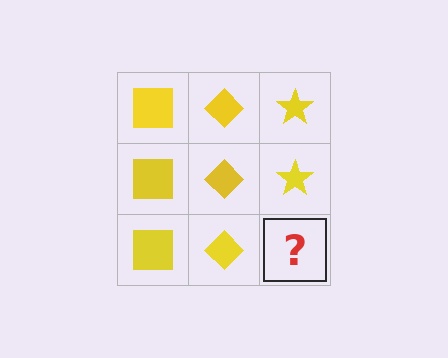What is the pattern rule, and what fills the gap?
The rule is that each column has a consistent shape. The gap should be filled with a yellow star.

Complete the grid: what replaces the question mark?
The question mark should be replaced with a yellow star.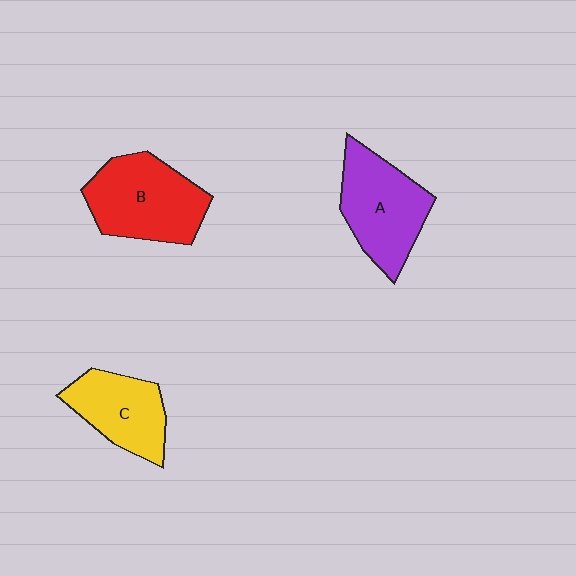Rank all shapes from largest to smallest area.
From largest to smallest: B (red), A (purple), C (yellow).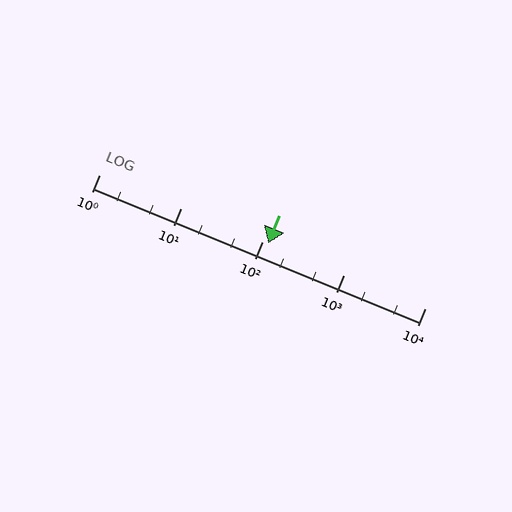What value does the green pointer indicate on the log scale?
The pointer indicates approximately 120.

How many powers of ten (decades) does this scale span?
The scale spans 4 decades, from 1 to 10000.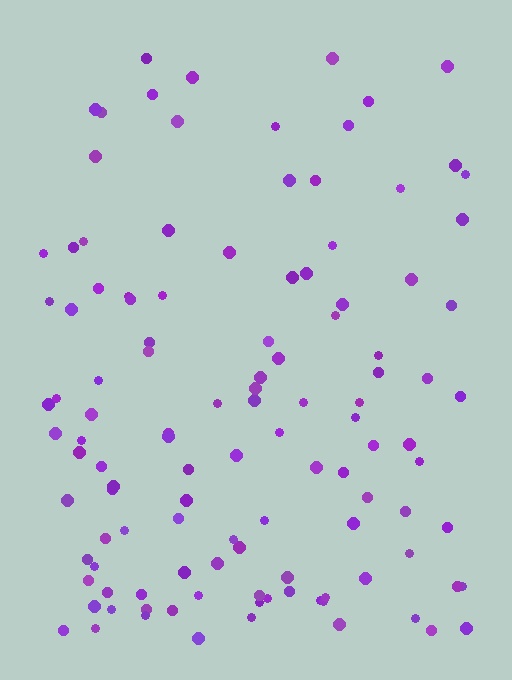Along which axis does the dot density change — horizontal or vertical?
Vertical.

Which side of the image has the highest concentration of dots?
The bottom.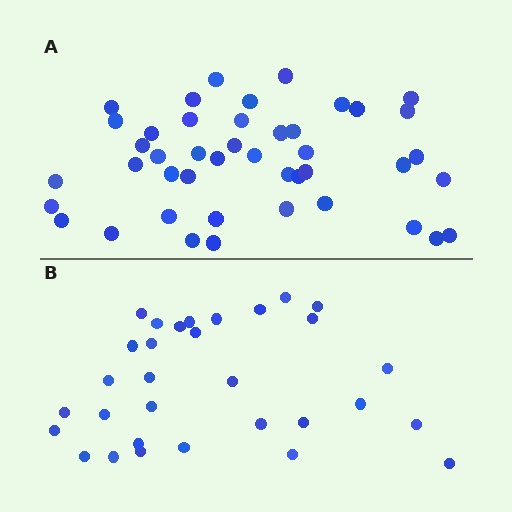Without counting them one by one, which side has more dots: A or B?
Region A (the top region) has more dots.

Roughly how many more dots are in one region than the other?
Region A has approximately 15 more dots than region B.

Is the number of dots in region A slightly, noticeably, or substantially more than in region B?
Region A has noticeably more, but not dramatically so. The ratio is roughly 1.4 to 1.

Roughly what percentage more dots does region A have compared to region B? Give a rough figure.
About 40% more.